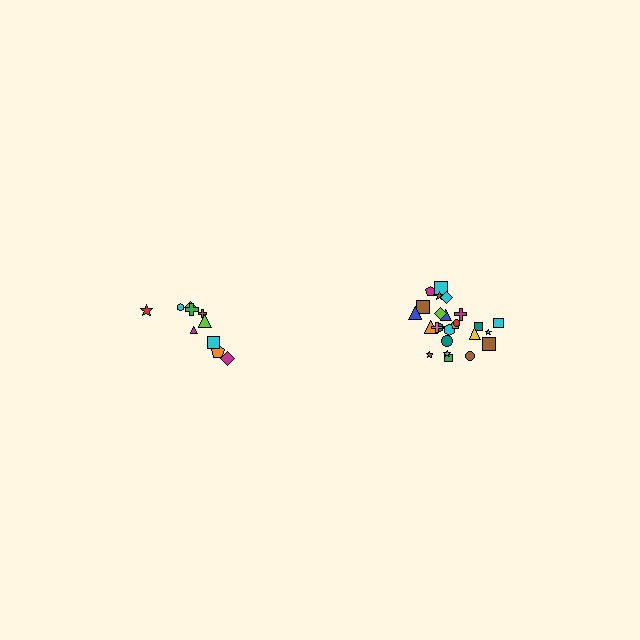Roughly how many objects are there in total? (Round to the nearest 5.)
Roughly 35 objects in total.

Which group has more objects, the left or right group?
The right group.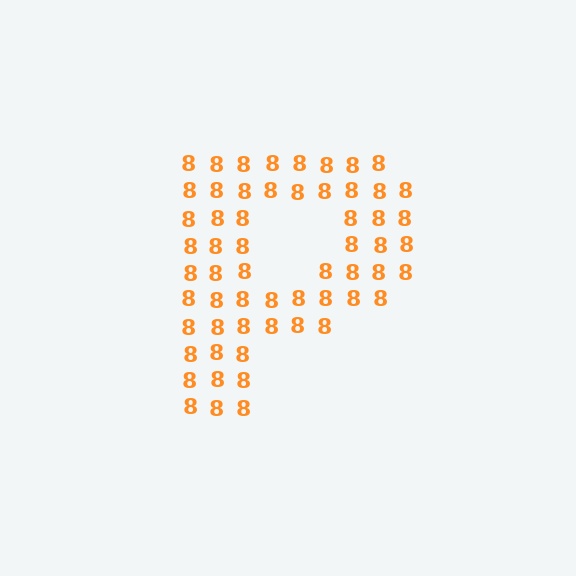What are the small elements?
The small elements are digit 8's.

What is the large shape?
The large shape is the letter P.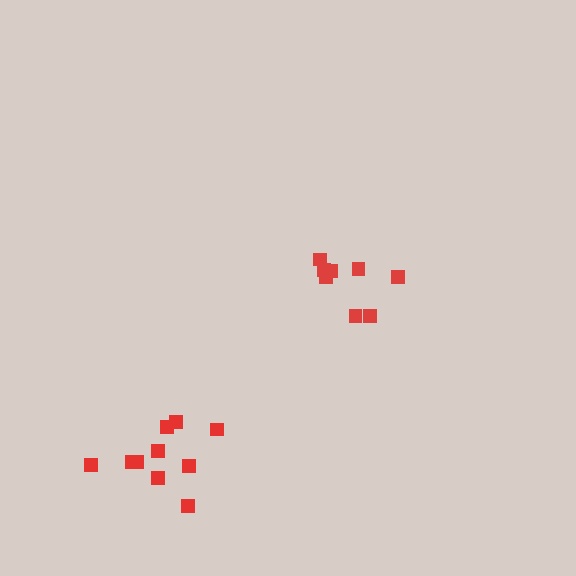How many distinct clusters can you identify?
There are 2 distinct clusters.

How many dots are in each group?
Group 1: 8 dots, Group 2: 10 dots (18 total).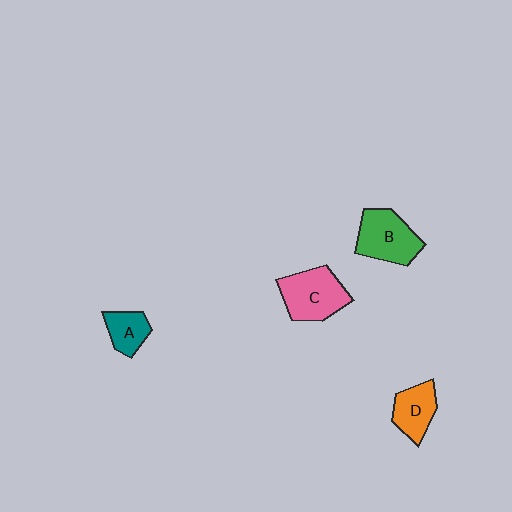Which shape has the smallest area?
Shape A (teal).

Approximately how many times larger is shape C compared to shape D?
Approximately 1.5 times.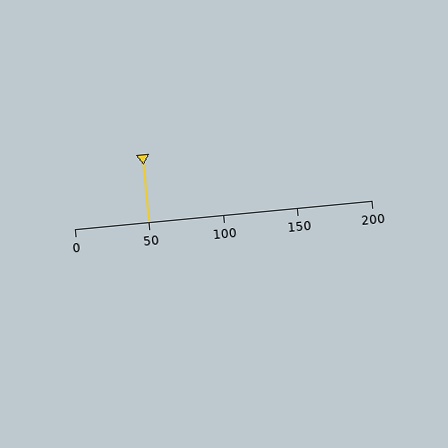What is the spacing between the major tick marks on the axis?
The major ticks are spaced 50 apart.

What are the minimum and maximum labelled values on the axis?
The axis runs from 0 to 200.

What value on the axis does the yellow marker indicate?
The marker indicates approximately 50.